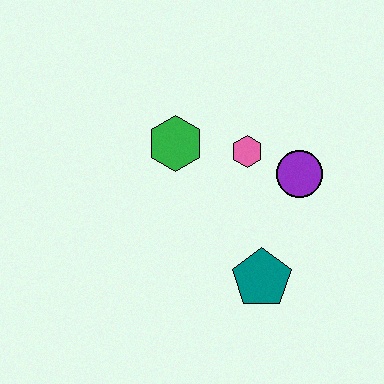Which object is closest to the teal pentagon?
The purple circle is closest to the teal pentagon.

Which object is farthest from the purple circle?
The green hexagon is farthest from the purple circle.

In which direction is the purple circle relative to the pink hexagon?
The purple circle is to the right of the pink hexagon.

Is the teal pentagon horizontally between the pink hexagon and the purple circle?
Yes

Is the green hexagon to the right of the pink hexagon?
No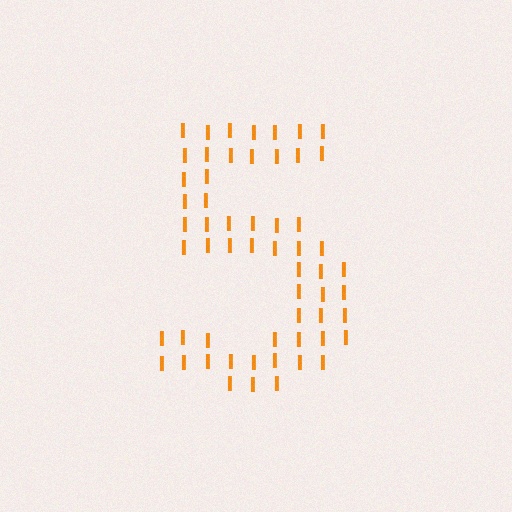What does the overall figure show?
The overall figure shows the digit 5.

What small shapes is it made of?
It is made of small letter I's.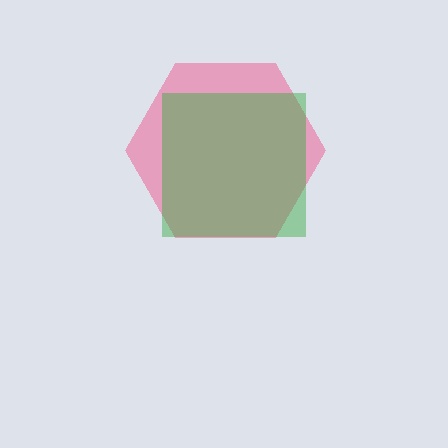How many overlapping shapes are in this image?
There are 2 overlapping shapes in the image.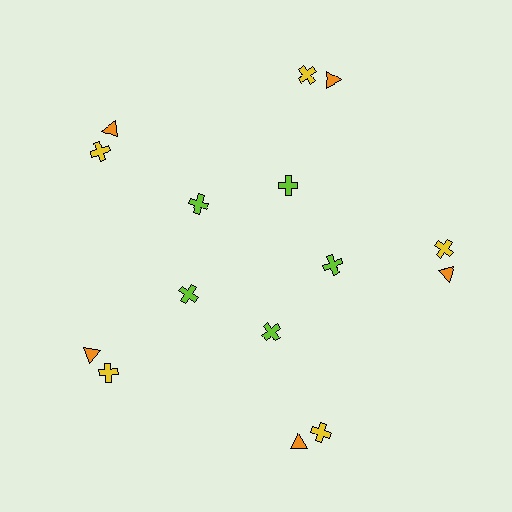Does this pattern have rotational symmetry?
Yes, this pattern has 5-fold rotational symmetry. It looks the same after rotating 72 degrees around the center.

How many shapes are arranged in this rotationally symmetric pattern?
There are 15 shapes, arranged in 5 groups of 3.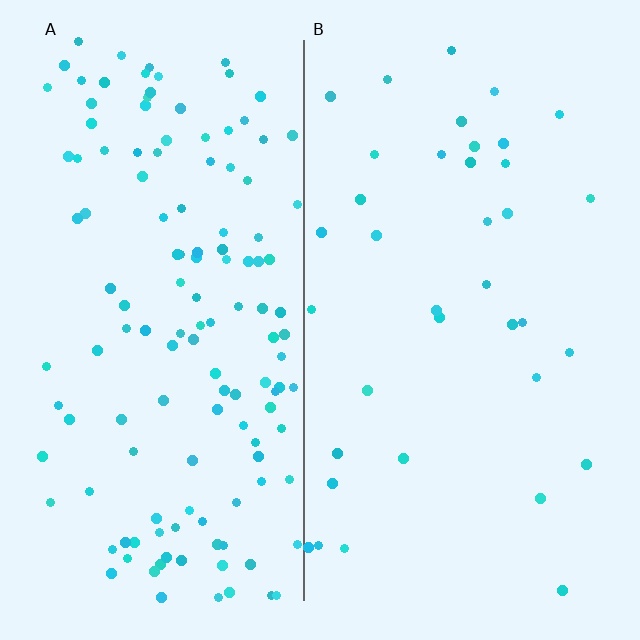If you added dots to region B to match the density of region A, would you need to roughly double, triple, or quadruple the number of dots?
Approximately quadruple.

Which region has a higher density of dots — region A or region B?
A (the left).